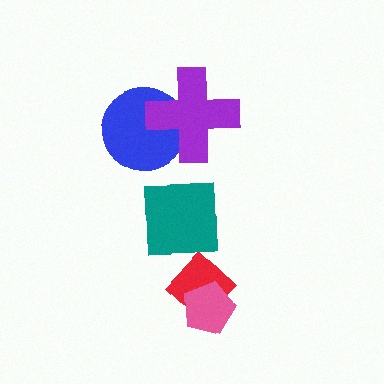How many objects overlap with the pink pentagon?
1 object overlaps with the pink pentagon.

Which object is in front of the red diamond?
The pink pentagon is in front of the red diamond.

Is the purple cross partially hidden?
No, no other shape covers it.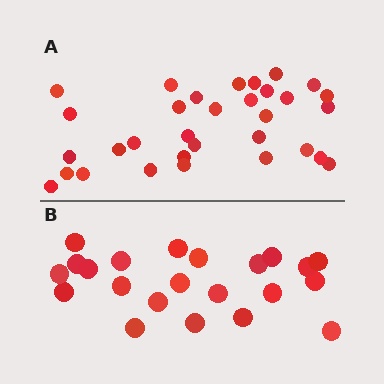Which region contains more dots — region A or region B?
Region A (the top region) has more dots.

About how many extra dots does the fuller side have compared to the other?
Region A has roughly 10 or so more dots than region B.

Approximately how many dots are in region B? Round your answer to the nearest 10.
About 20 dots. (The exact count is 22, which rounds to 20.)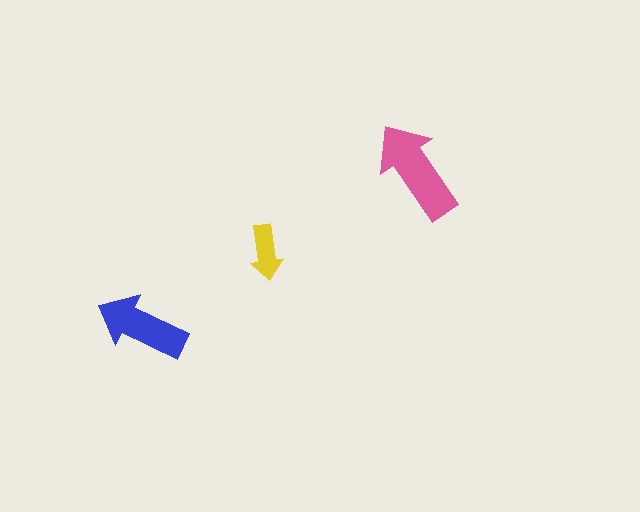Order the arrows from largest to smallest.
the pink one, the blue one, the yellow one.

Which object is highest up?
The pink arrow is topmost.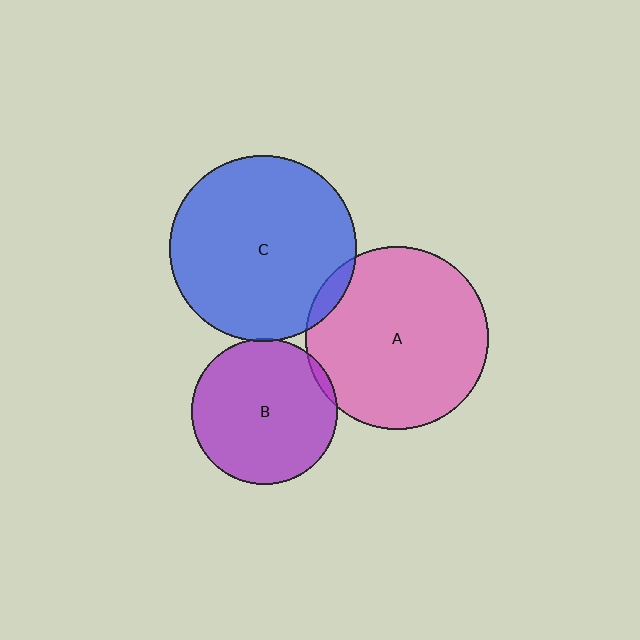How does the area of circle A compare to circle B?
Approximately 1.6 times.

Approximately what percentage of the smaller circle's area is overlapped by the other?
Approximately 5%.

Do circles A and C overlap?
Yes.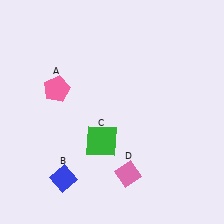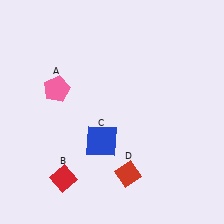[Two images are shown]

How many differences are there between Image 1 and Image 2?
There are 3 differences between the two images.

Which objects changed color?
B changed from blue to red. C changed from green to blue. D changed from pink to red.